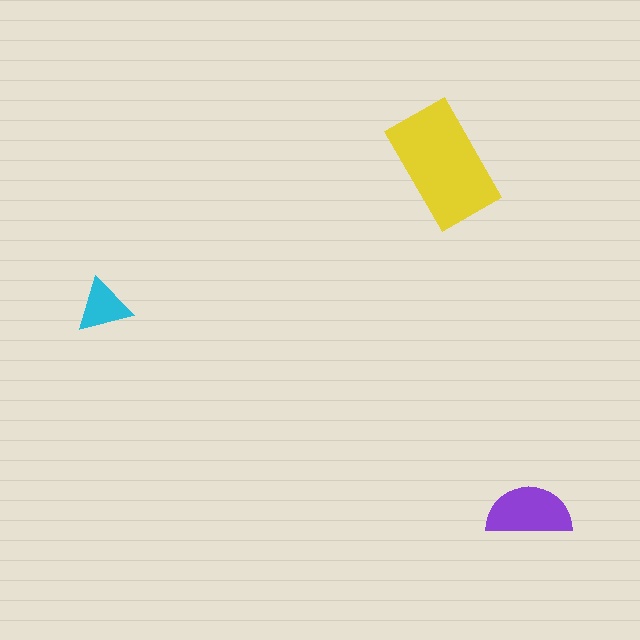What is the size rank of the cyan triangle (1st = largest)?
3rd.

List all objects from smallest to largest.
The cyan triangle, the purple semicircle, the yellow rectangle.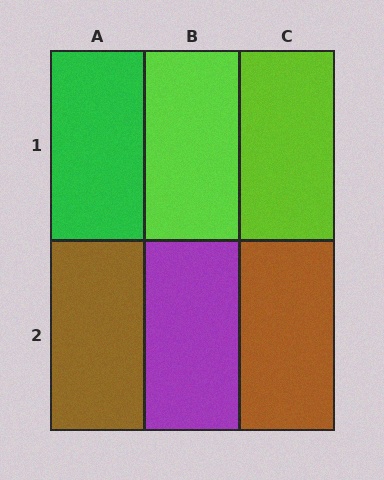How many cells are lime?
2 cells are lime.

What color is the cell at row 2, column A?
Brown.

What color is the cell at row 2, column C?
Brown.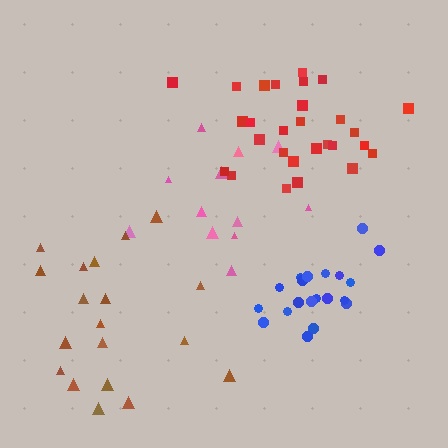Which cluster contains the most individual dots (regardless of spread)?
Red (28).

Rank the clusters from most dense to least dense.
blue, red, brown, pink.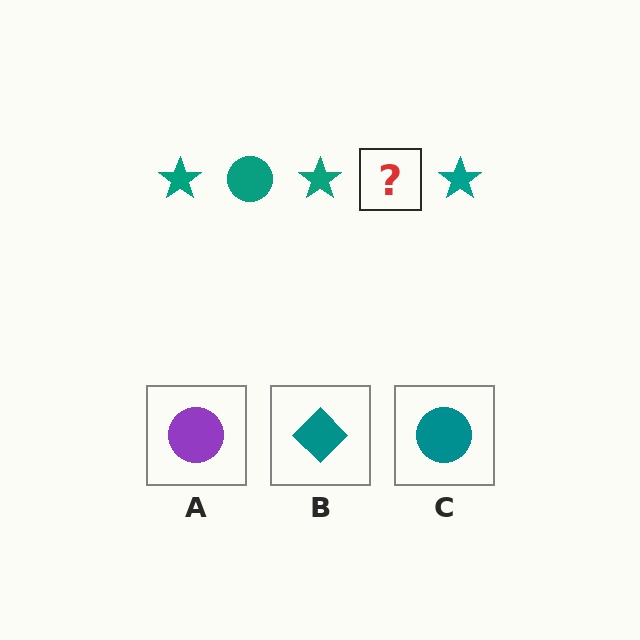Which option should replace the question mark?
Option C.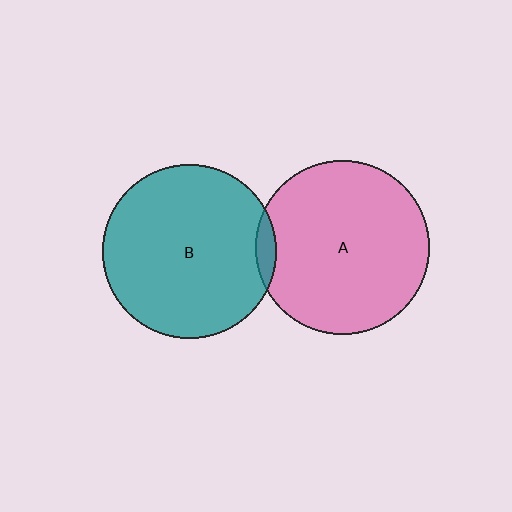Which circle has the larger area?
Circle A (pink).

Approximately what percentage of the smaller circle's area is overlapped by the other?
Approximately 5%.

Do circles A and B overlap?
Yes.